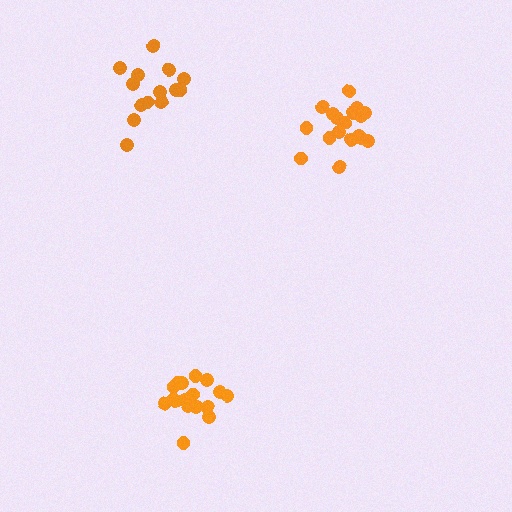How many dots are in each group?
Group 1: 14 dots, Group 2: 18 dots, Group 3: 17 dots (49 total).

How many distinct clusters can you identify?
There are 3 distinct clusters.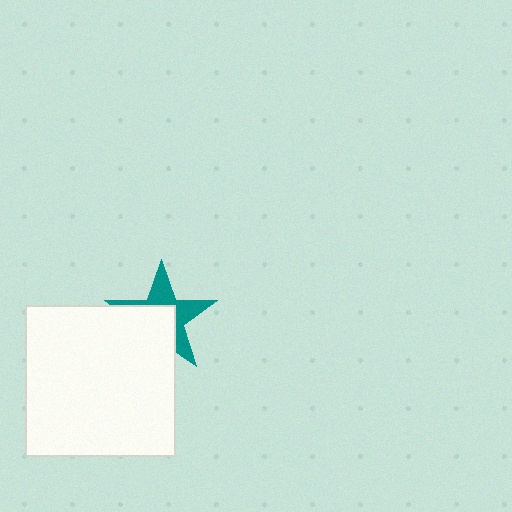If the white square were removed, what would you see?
You would see the complete teal star.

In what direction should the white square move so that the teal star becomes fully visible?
The white square should move toward the lower-left. That is the shortest direction to clear the overlap and leave the teal star fully visible.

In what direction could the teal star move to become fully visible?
The teal star could move toward the upper-right. That would shift it out from behind the white square entirely.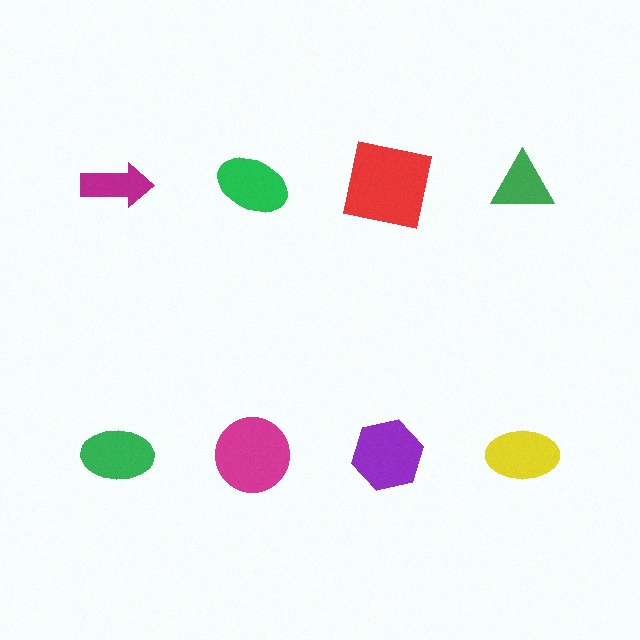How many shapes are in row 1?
4 shapes.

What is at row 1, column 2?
A green ellipse.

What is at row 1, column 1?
A magenta arrow.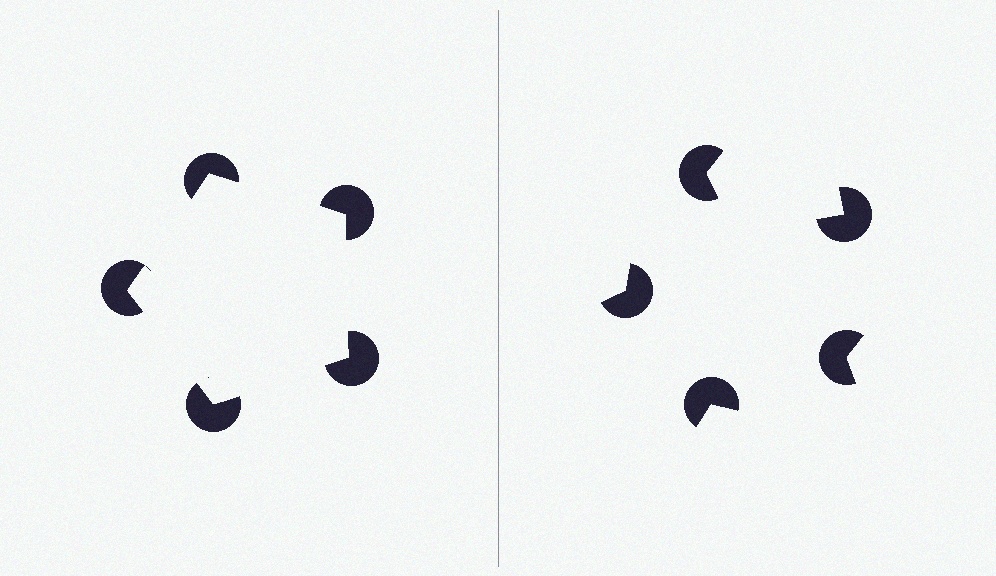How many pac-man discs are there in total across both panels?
10 — 5 on each side.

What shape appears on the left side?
An illusory pentagon.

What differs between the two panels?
The pac-man discs are positioned identically on both sides; only the wedge orientations differ. On the left they align to a pentagon; on the right they are misaligned.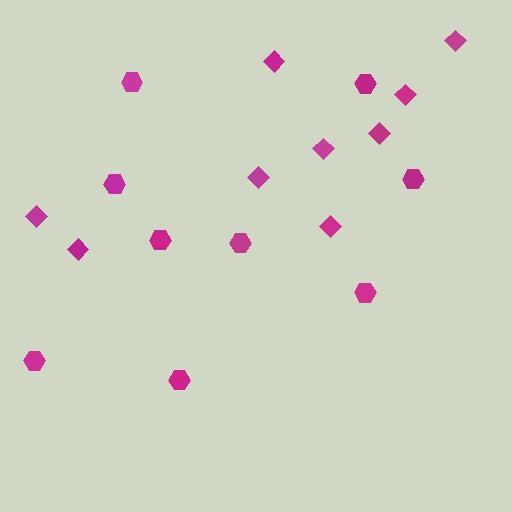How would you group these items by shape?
There are 2 groups: one group of hexagons (9) and one group of diamonds (9).